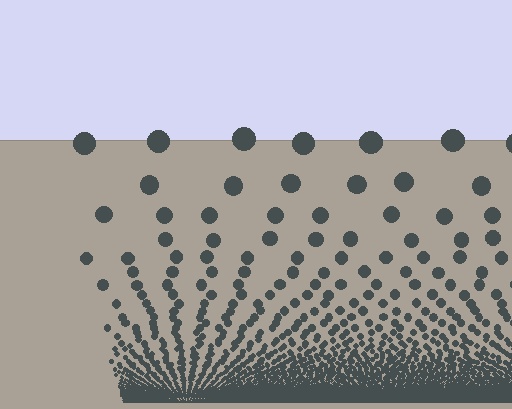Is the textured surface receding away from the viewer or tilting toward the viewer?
The surface appears to tilt toward the viewer. Texture elements get larger and sparser toward the top.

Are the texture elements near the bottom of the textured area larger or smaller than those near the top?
Smaller. The gradient is inverted — elements near the bottom are smaller and denser.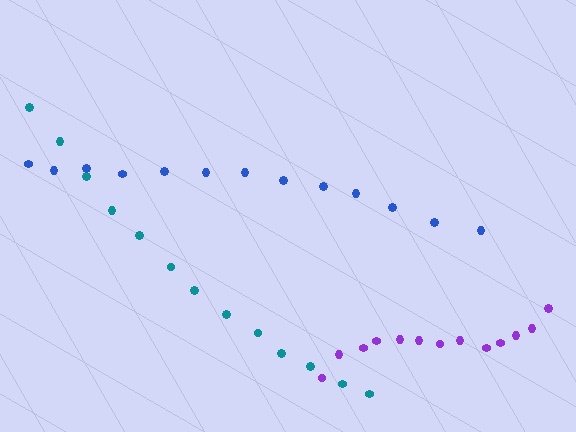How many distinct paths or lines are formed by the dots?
There are 3 distinct paths.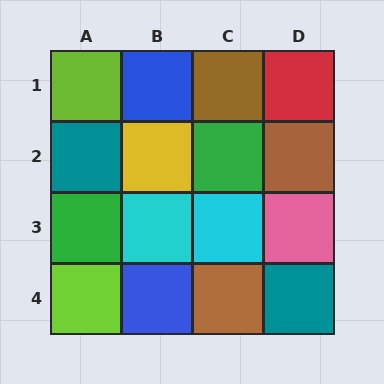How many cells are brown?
3 cells are brown.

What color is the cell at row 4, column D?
Teal.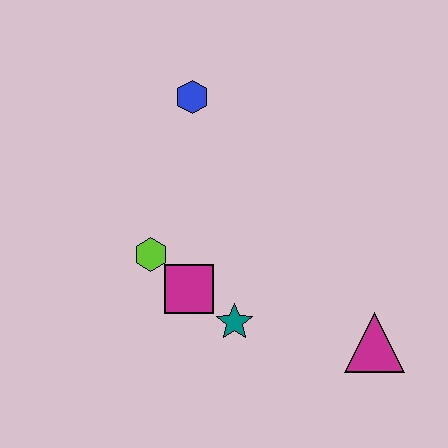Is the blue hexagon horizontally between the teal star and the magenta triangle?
No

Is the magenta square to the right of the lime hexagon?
Yes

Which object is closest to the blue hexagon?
The lime hexagon is closest to the blue hexagon.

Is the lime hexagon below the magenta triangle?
No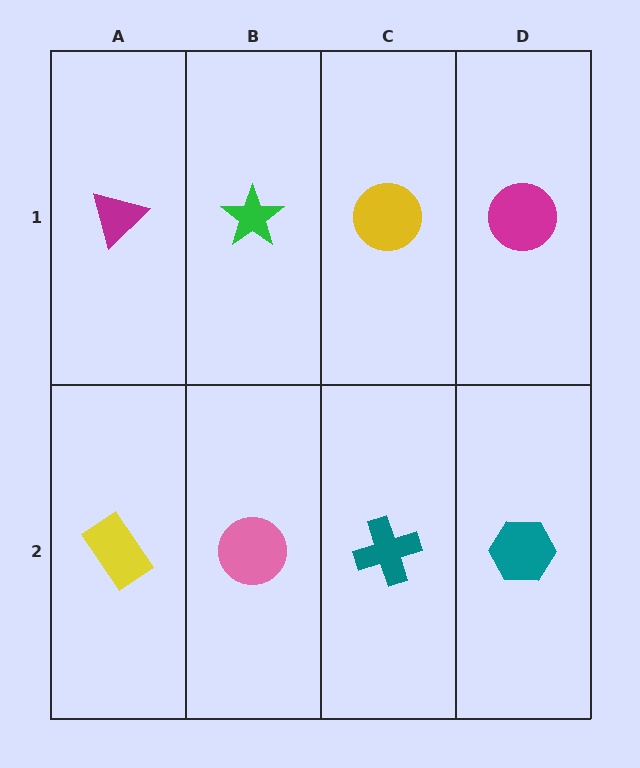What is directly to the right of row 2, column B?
A teal cross.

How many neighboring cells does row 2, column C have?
3.